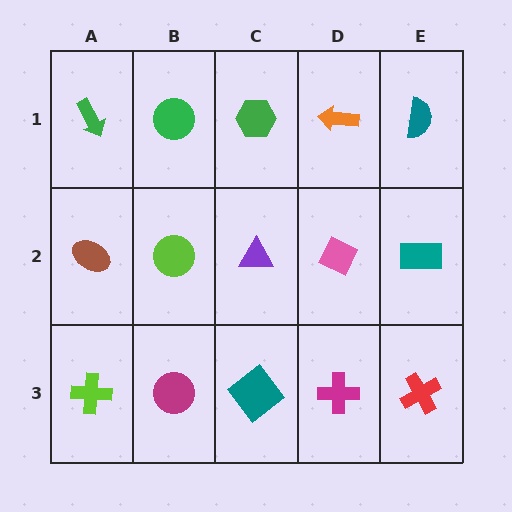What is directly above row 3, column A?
A brown ellipse.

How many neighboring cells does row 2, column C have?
4.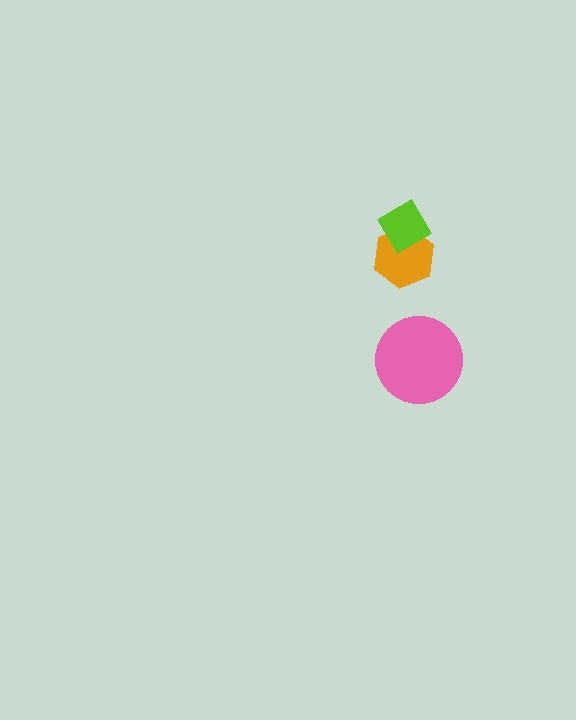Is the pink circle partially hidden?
No, no other shape covers it.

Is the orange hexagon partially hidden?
Yes, it is partially covered by another shape.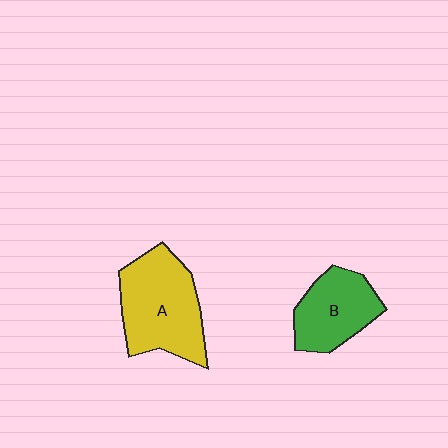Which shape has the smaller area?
Shape B (green).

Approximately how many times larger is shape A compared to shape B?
Approximately 1.4 times.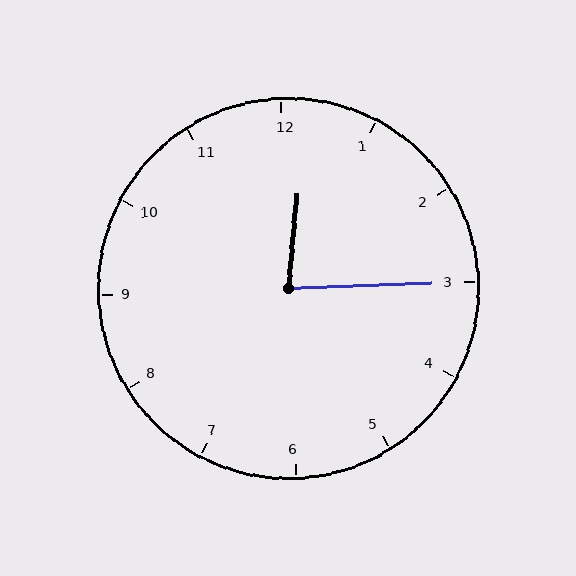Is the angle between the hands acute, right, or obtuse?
It is acute.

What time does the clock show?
12:15.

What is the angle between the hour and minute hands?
Approximately 82 degrees.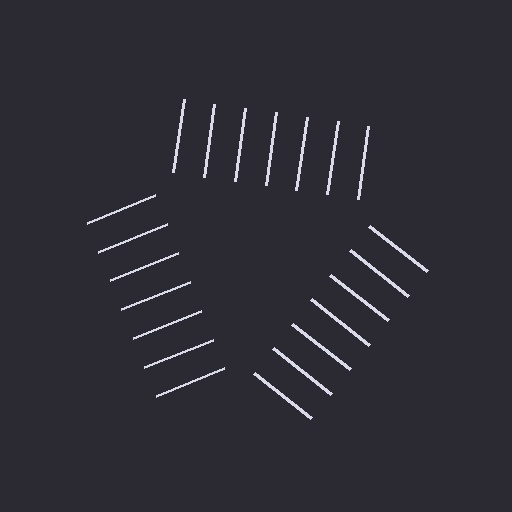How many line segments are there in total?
21 — 7 along each of the 3 edges.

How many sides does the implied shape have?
3 sides — the line-ends trace a triangle.